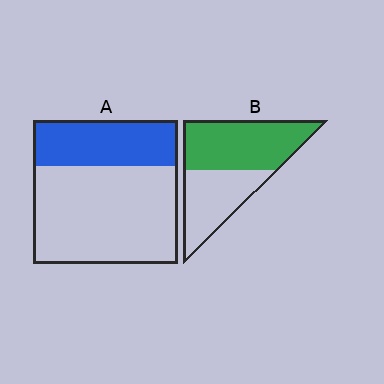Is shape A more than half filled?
No.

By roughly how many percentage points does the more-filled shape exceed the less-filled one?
By roughly 25 percentage points (B over A).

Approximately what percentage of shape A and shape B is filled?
A is approximately 30% and B is approximately 55%.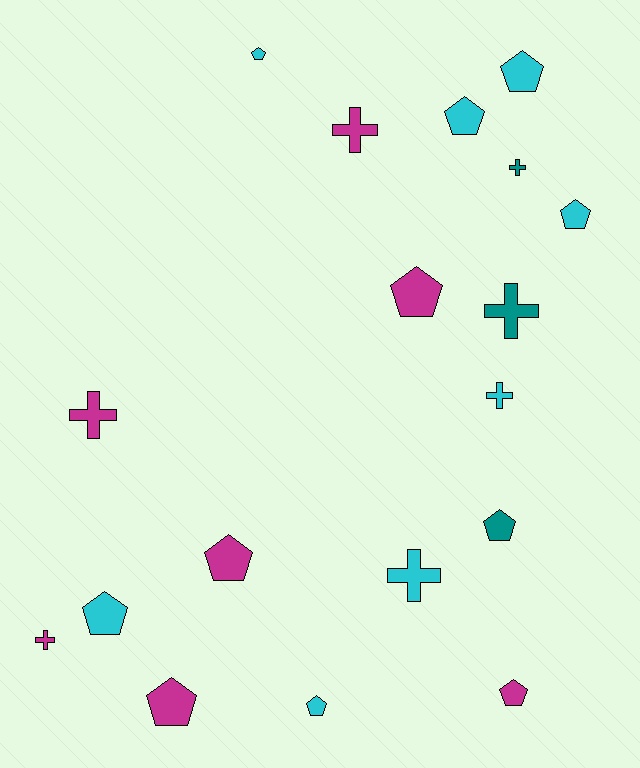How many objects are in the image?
There are 18 objects.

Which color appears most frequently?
Cyan, with 8 objects.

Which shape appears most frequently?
Pentagon, with 11 objects.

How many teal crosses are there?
There are 2 teal crosses.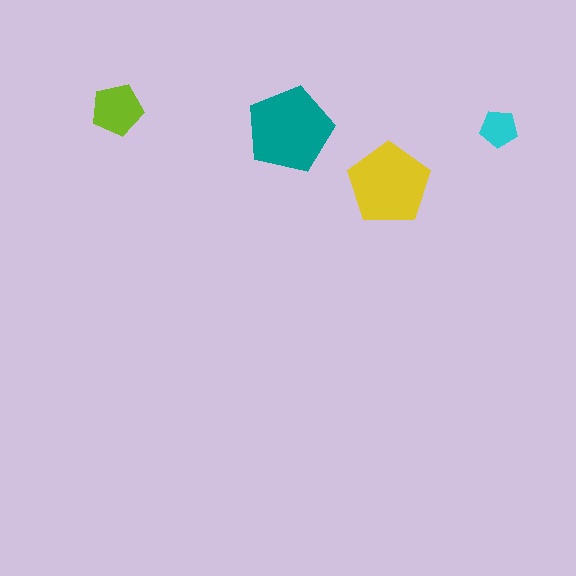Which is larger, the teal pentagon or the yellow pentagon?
The teal one.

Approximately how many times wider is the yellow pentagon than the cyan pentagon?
About 2 times wider.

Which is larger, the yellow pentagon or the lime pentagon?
The yellow one.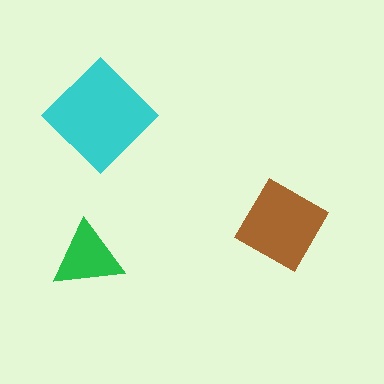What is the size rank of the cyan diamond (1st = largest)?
1st.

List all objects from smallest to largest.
The green triangle, the brown diamond, the cyan diamond.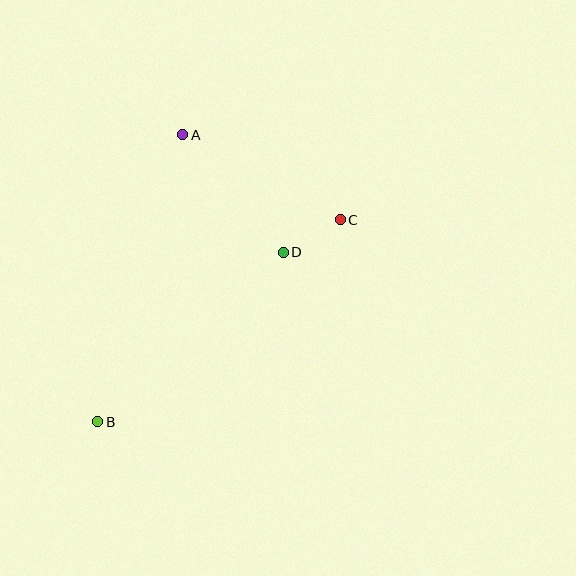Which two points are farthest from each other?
Points B and C are farthest from each other.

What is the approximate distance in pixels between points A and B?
The distance between A and B is approximately 299 pixels.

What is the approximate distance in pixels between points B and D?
The distance between B and D is approximately 251 pixels.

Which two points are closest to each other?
Points C and D are closest to each other.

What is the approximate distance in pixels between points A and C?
The distance between A and C is approximately 179 pixels.